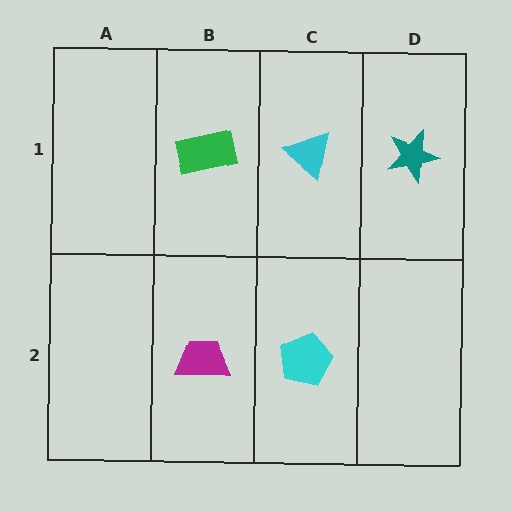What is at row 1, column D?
A teal star.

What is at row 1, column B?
A green rectangle.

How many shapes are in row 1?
3 shapes.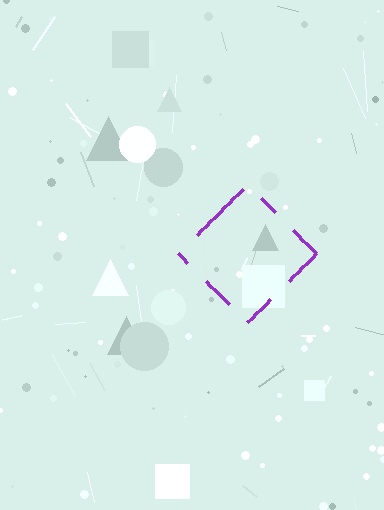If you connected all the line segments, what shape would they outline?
They would outline a diamond.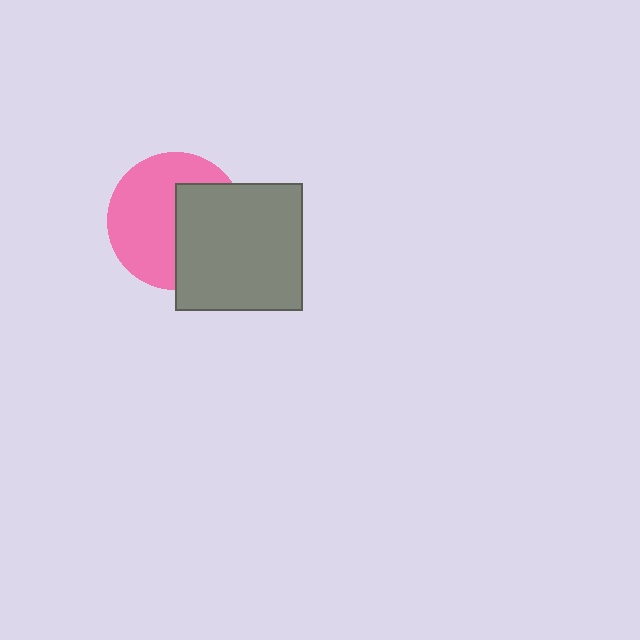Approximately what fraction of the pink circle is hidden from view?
Roughly 41% of the pink circle is hidden behind the gray square.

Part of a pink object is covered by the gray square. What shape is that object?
It is a circle.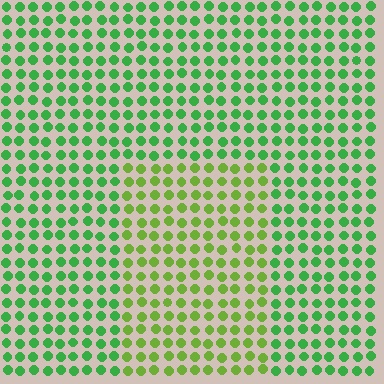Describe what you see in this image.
The image is filled with small green elements in a uniform arrangement. A rectangle-shaped region is visible where the elements are tinted to a slightly different hue, forming a subtle color boundary.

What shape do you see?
I see a rectangle.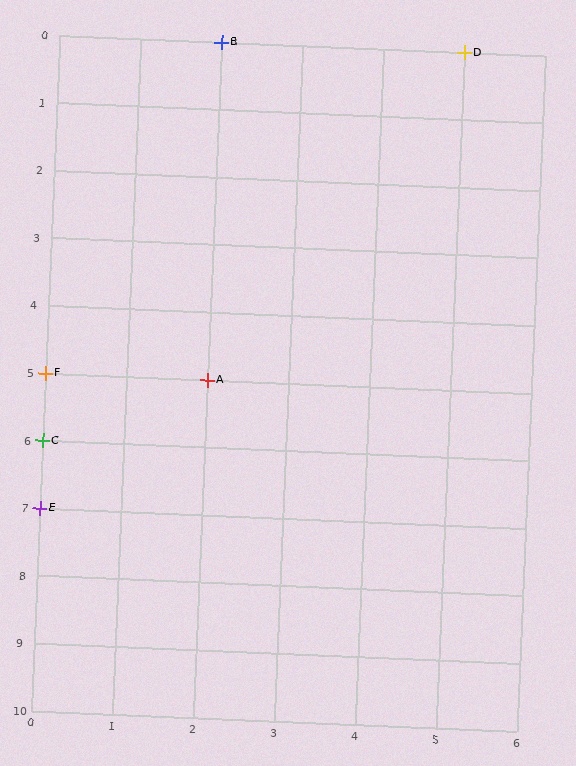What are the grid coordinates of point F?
Point F is at grid coordinates (0, 5).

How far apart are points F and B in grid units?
Points F and B are 2 columns and 5 rows apart (about 5.4 grid units diagonally).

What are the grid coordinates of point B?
Point B is at grid coordinates (2, 0).